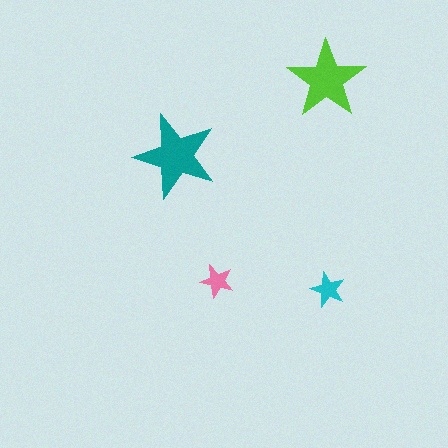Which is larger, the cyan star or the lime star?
The lime one.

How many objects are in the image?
There are 4 objects in the image.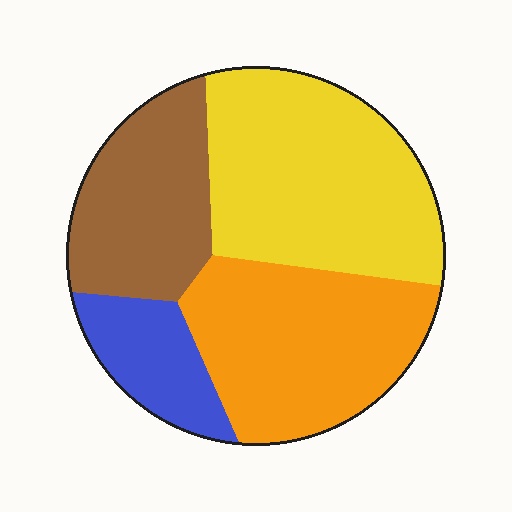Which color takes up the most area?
Yellow, at roughly 35%.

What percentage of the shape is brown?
Brown takes up less than a quarter of the shape.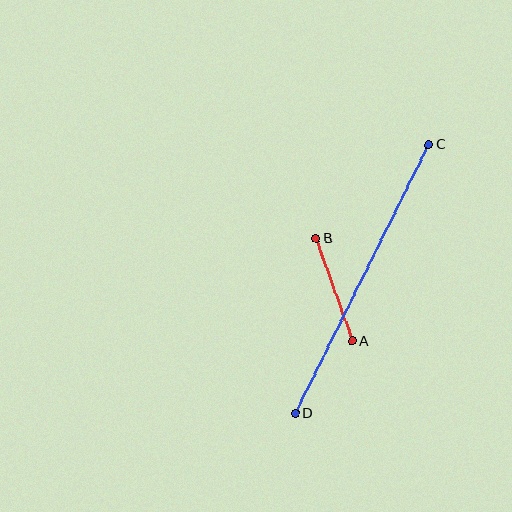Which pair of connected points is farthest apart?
Points C and D are farthest apart.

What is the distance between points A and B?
The distance is approximately 109 pixels.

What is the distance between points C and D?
The distance is approximately 300 pixels.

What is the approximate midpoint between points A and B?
The midpoint is at approximately (335, 290) pixels.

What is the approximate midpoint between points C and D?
The midpoint is at approximately (362, 279) pixels.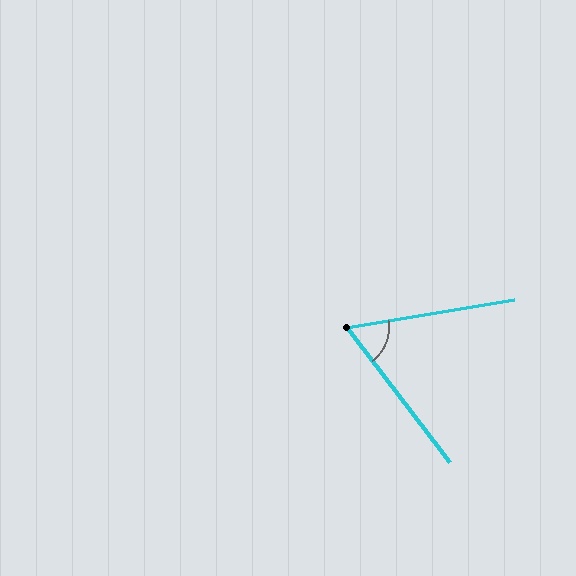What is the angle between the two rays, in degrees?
Approximately 62 degrees.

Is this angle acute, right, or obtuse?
It is acute.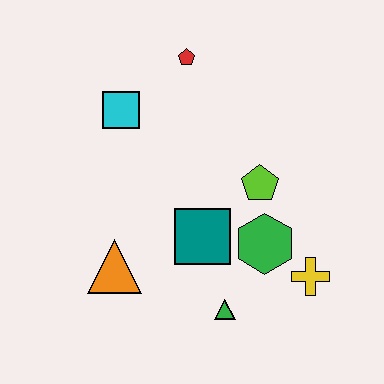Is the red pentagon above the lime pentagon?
Yes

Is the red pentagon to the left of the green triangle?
Yes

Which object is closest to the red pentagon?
The cyan square is closest to the red pentagon.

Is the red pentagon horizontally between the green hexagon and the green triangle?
No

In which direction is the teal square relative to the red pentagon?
The teal square is below the red pentagon.